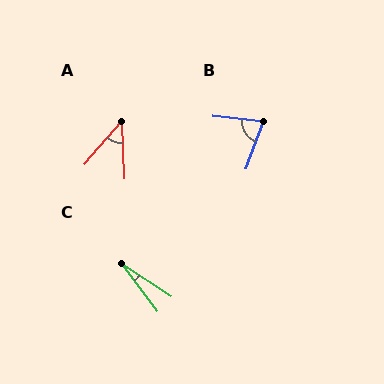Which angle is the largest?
B, at approximately 76 degrees.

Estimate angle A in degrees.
Approximately 43 degrees.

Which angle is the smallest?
C, at approximately 19 degrees.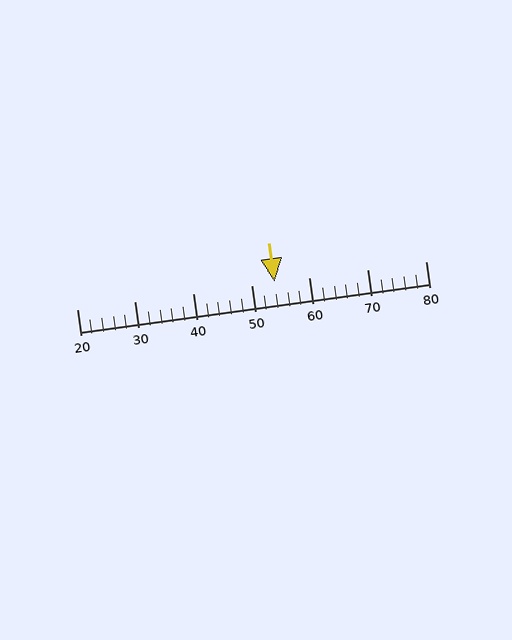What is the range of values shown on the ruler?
The ruler shows values from 20 to 80.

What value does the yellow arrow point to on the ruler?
The yellow arrow points to approximately 54.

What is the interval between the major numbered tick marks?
The major tick marks are spaced 10 units apart.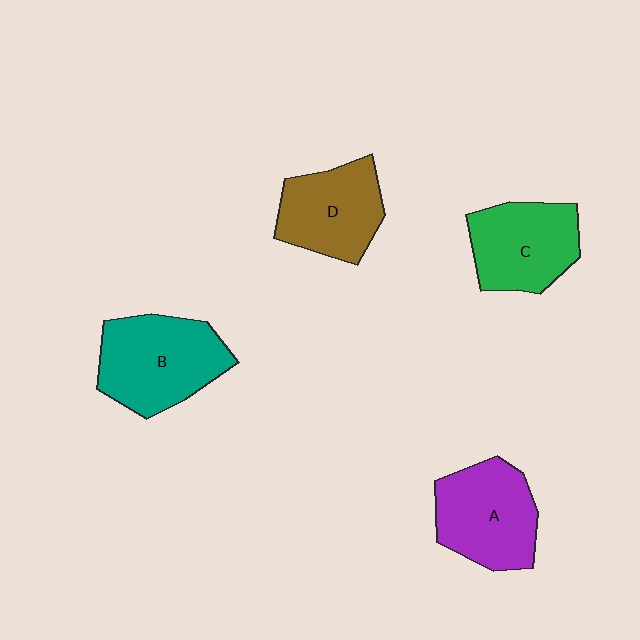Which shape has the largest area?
Shape B (teal).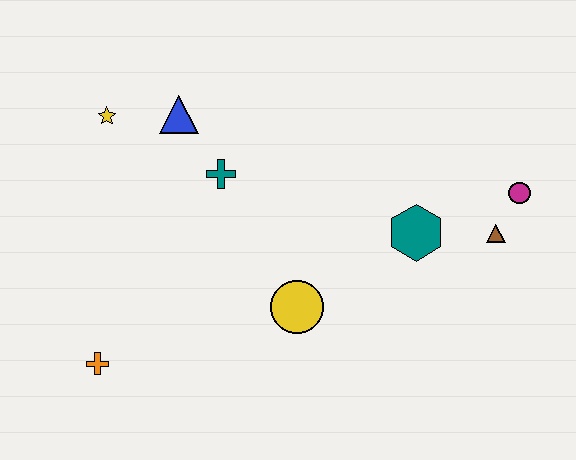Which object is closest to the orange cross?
The yellow circle is closest to the orange cross.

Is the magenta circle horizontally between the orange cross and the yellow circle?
No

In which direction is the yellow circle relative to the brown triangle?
The yellow circle is to the left of the brown triangle.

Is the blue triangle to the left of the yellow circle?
Yes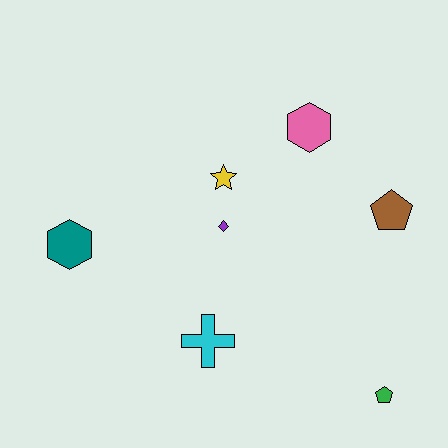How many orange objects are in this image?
There are no orange objects.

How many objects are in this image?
There are 7 objects.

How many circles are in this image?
There are no circles.